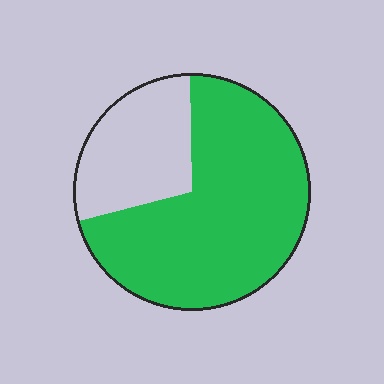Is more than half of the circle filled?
Yes.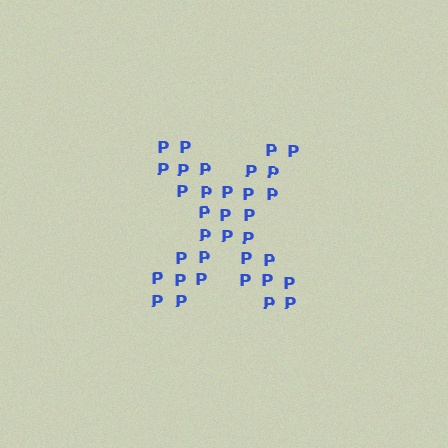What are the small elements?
The small elements are letter P's.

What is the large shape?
The large shape is the letter X.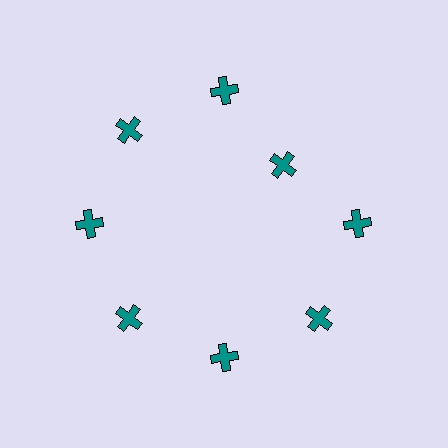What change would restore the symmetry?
The symmetry would be restored by moving it outward, back onto the ring so that all 8 crosses sit at equal angles and equal distance from the center.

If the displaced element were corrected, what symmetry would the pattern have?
It would have 8-fold rotational symmetry — the pattern would map onto itself every 45 degrees.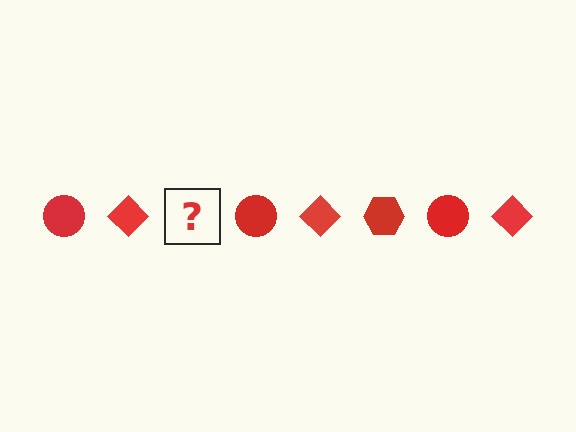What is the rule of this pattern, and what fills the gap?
The rule is that the pattern cycles through circle, diamond, hexagon shapes in red. The gap should be filled with a red hexagon.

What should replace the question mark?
The question mark should be replaced with a red hexagon.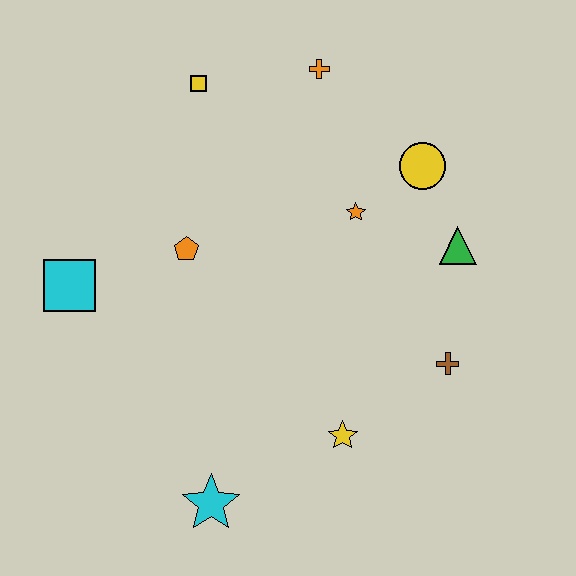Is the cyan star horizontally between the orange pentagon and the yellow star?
Yes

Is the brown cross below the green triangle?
Yes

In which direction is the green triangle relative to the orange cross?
The green triangle is below the orange cross.